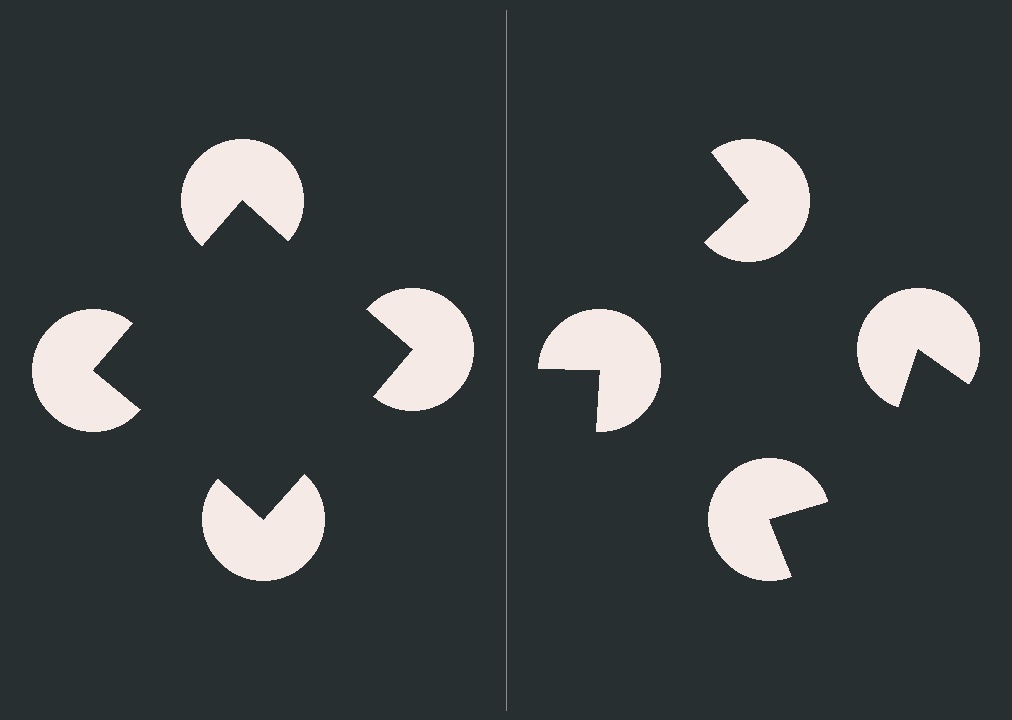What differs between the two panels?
The pac-man discs are positioned identically on both sides; only the wedge orientations differ. On the left they align to a square; on the right they are misaligned.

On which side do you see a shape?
An illusory square appears on the left side. On the right side the wedge cuts are rotated, so no coherent shape forms.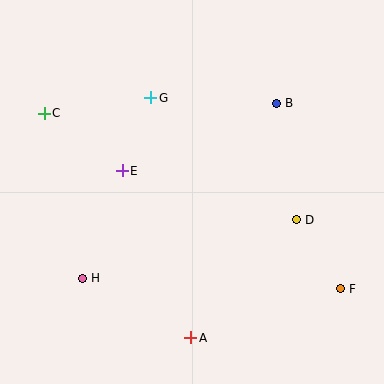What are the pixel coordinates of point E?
Point E is at (122, 171).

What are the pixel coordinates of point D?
Point D is at (297, 220).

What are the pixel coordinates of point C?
Point C is at (44, 113).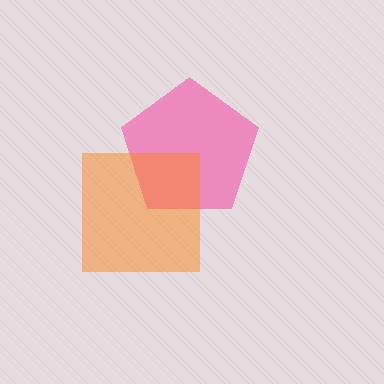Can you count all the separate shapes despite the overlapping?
Yes, there are 2 separate shapes.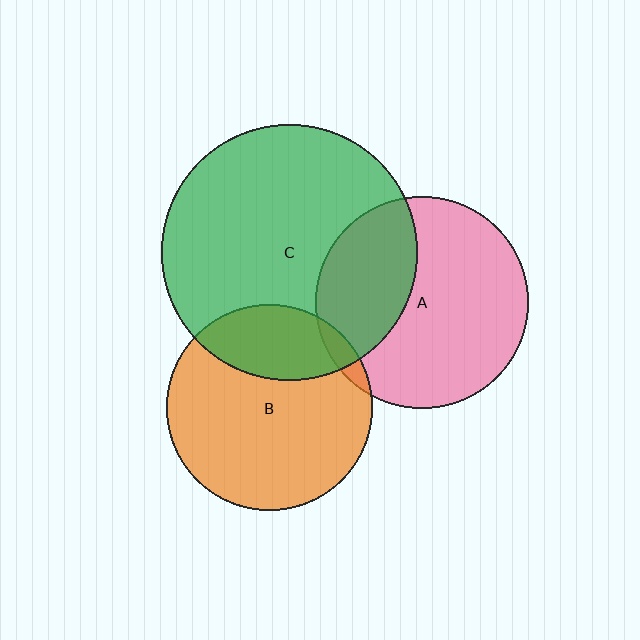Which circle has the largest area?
Circle C (green).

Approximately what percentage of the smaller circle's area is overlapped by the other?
Approximately 25%.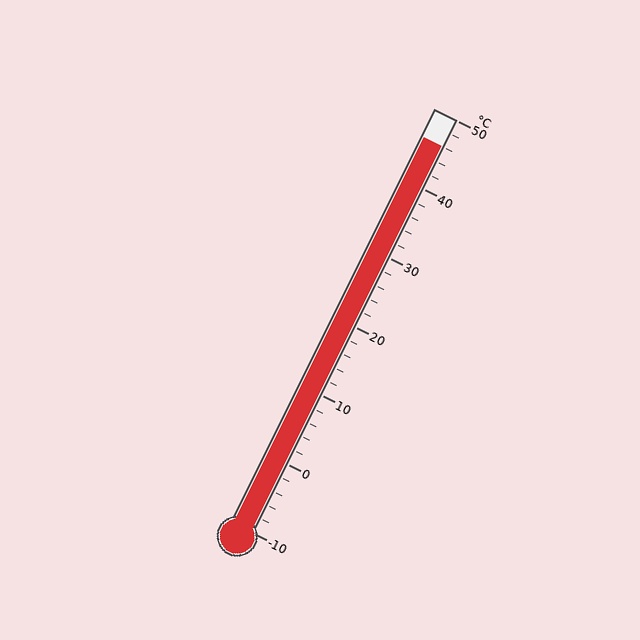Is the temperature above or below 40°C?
The temperature is above 40°C.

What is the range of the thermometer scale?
The thermometer scale ranges from -10°C to 50°C.